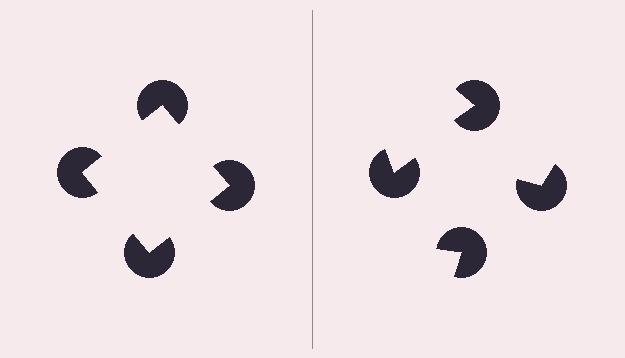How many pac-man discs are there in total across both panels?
8 — 4 on each side.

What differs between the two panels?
The pac-man discs are positioned identically on both sides; only the wedge orientations differ. On the left they align to a square; on the right they are misaligned.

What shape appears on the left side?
An illusory square.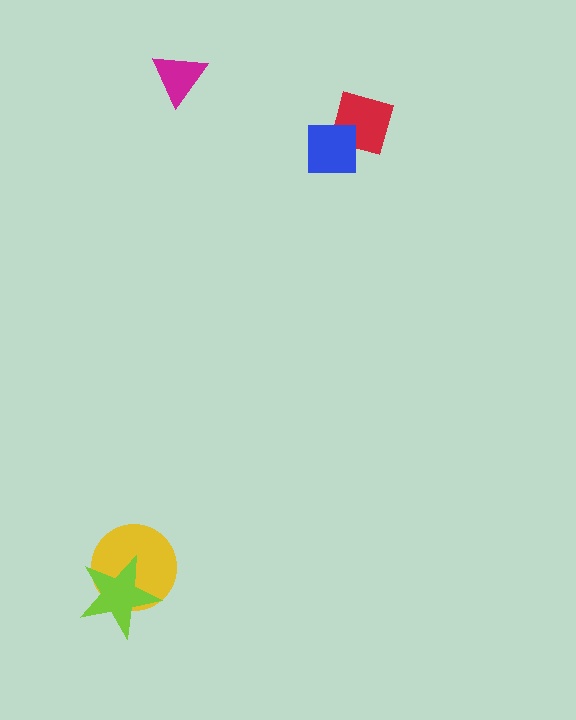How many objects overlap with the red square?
1 object overlaps with the red square.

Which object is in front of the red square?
The blue square is in front of the red square.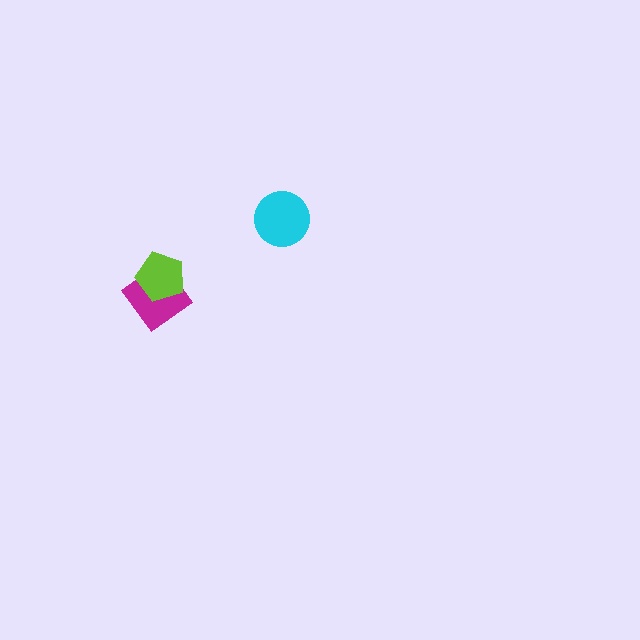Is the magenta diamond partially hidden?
Yes, it is partially covered by another shape.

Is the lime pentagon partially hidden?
No, no other shape covers it.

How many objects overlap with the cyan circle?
0 objects overlap with the cyan circle.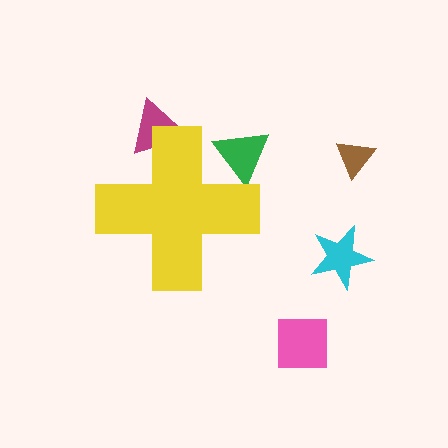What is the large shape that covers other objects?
A yellow cross.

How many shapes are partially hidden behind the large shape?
2 shapes are partially hidden.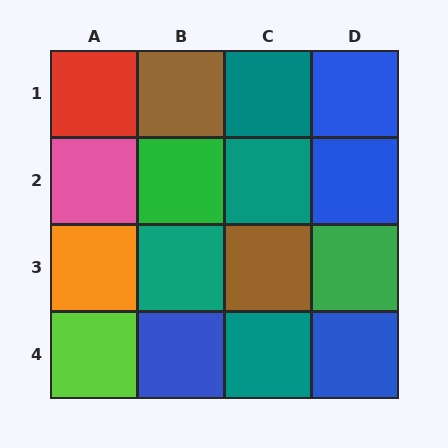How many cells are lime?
1 cell is lime.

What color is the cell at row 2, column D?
Blue.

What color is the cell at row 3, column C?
Brown.